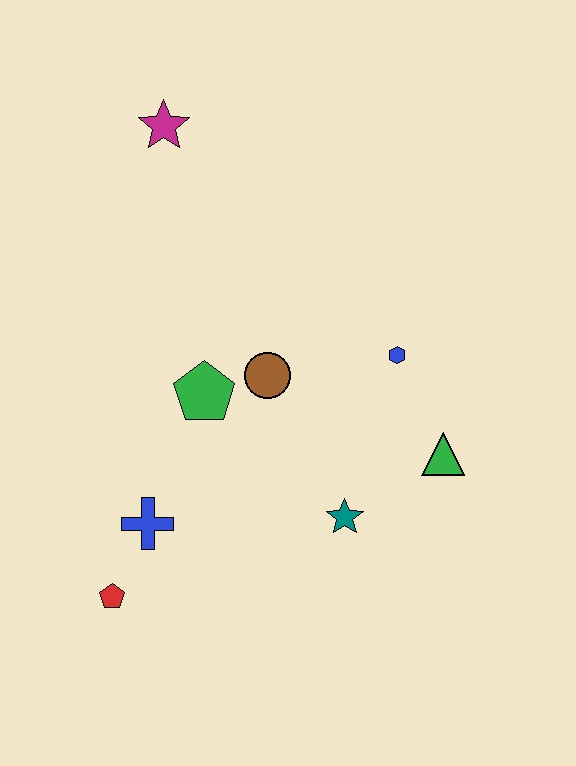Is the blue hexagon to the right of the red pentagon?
Yes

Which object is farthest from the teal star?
The magenta star is farthest from the teal star.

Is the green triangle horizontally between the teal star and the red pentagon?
No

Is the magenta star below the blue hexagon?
No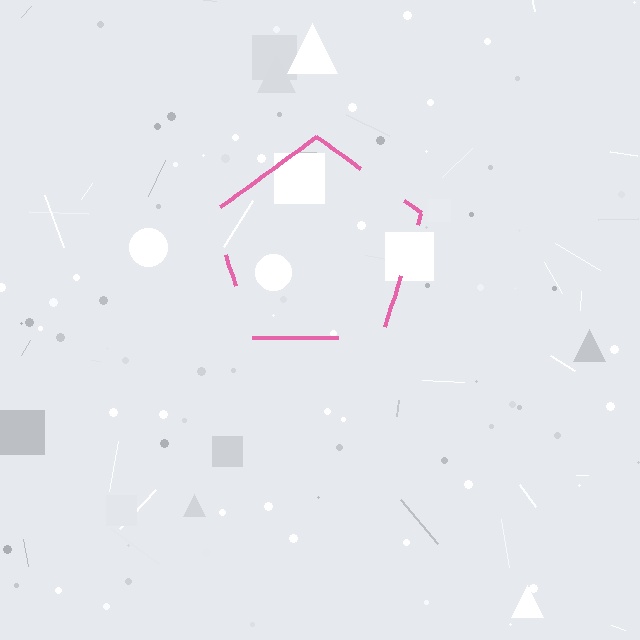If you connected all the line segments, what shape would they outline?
They would outline a pentagon.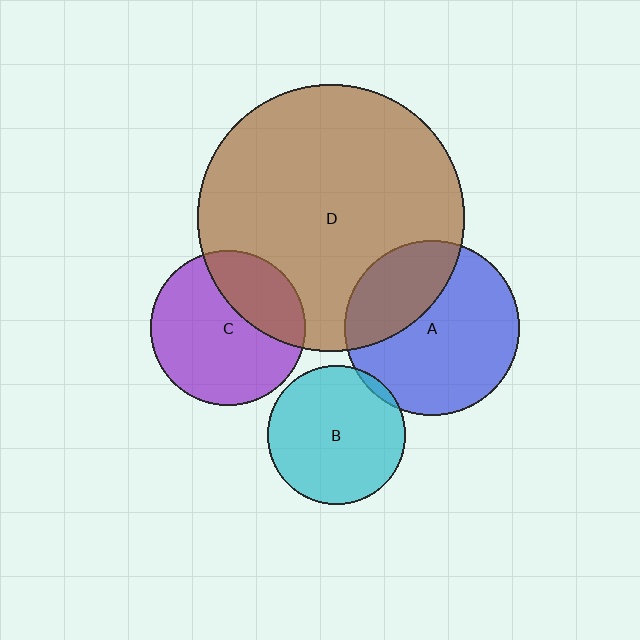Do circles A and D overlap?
Yes.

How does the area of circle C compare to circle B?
Approximately 1.3 times.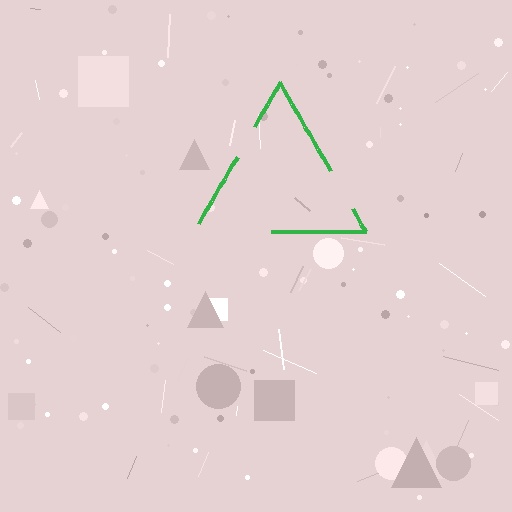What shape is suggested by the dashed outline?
The dashed outline suggests a triangle.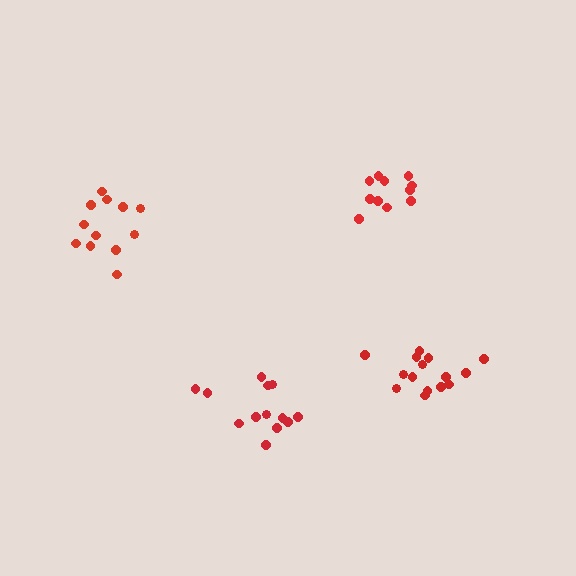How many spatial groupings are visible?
There are 4 spatial groupings.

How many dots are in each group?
Group 1: 13 dots, Group 2: 15 dots, Group 3: 11 dots, Group 4: 12 dots (51 total).